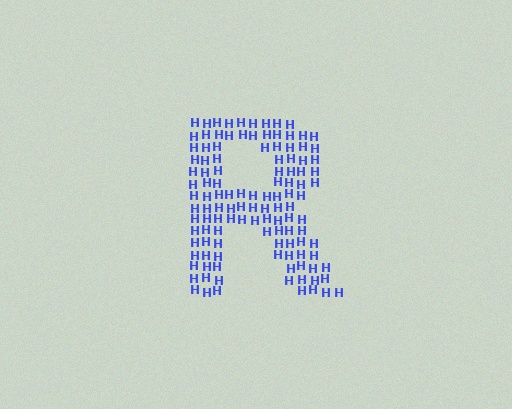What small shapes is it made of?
It is made of small letter H's.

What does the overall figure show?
The overall figure shows the letter R.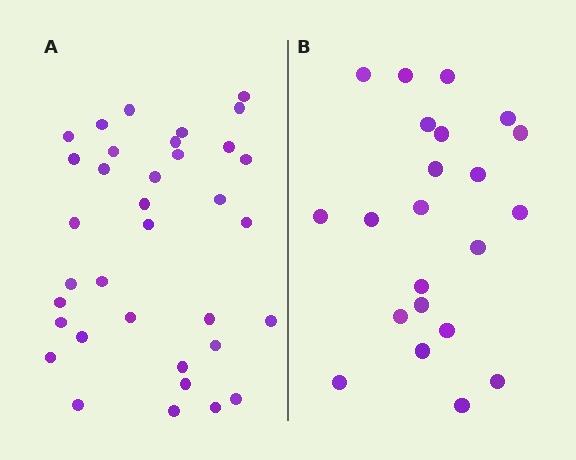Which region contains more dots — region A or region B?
Region A (the left region) has more dots.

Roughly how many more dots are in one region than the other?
Region A has approximately 15 more dots than region B.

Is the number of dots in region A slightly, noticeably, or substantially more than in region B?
Region A has substantially more. The ratio is roughly 1.6 to 1.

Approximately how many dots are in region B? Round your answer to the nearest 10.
About 20 dots. (The exact count is 22, which rounds to 20.)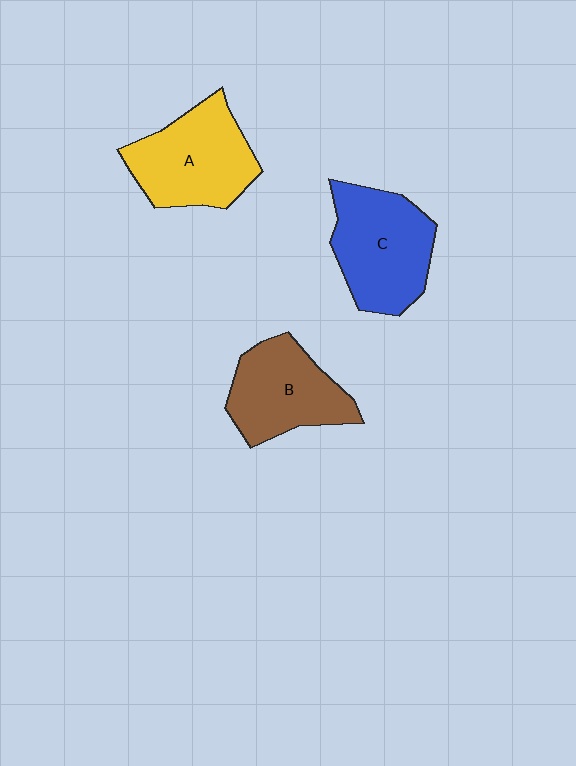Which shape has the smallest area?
Shape B (brown).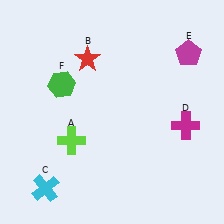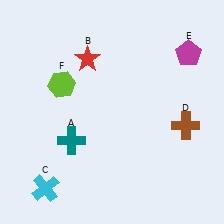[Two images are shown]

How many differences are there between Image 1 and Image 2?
There are 3 differences between the two images.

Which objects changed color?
A changed from lime to teal. D changed from magenta to brown. F changed from green to lime.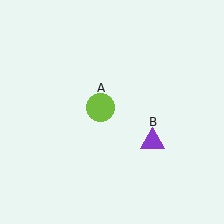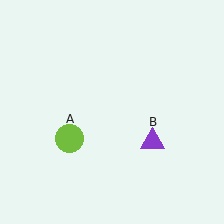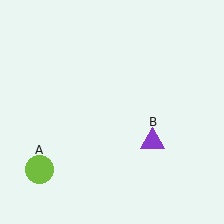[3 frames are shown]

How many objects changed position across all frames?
1 object changed position: lime circle (object A).